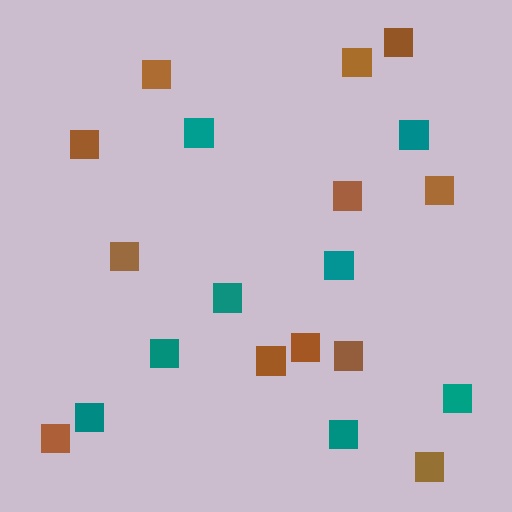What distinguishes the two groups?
There are 2 groups: one group of teal squares (8) and one group of brown squares (12).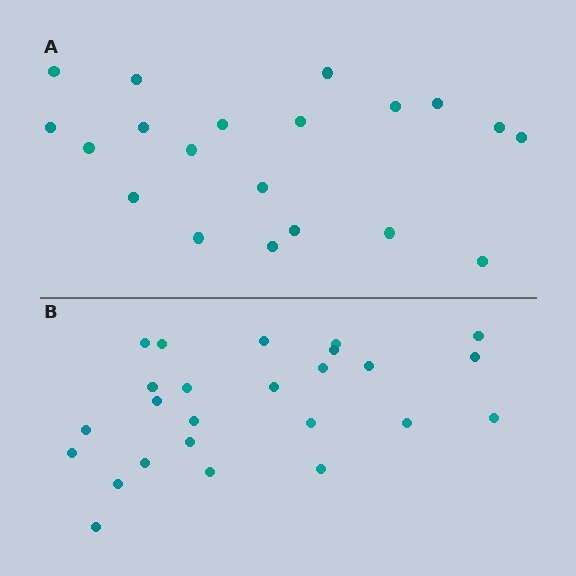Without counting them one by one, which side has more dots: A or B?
Region B (the bottom region) has more dots.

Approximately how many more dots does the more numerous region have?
Region B has about 5 more dots than region A.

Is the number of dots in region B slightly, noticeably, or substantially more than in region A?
Region B has noticeably more, but not dramatically so. The ratio is roughly 1.2 to 1.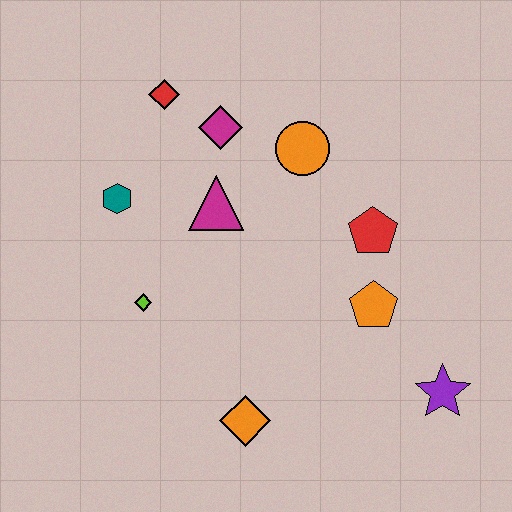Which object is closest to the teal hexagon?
The magenta triangle is closest to the teal hexagon.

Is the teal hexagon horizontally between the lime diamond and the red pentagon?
No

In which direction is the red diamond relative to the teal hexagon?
The red diamond is above the teal hexagon.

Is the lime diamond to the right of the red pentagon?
No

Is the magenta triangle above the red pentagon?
Yes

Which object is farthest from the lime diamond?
The purple star is farthest from the lime diamond.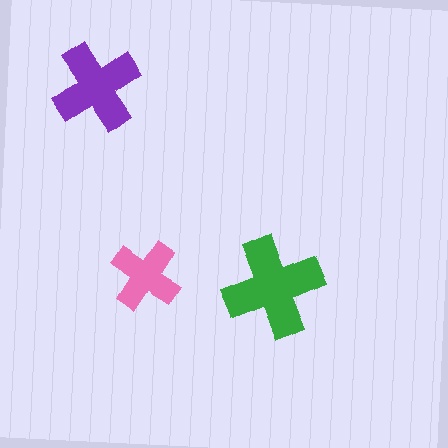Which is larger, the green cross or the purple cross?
The green one.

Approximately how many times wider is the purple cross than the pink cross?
About 1.5 times wider.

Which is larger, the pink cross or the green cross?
The green one.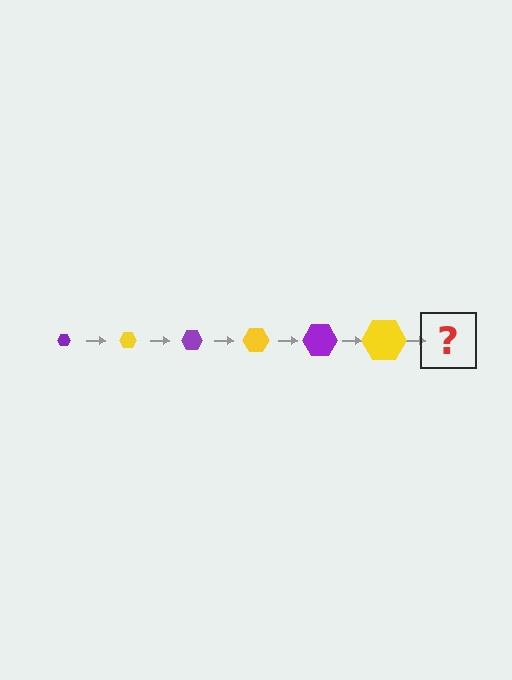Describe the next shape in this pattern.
It should be a purple hexagon, larger than the previous one.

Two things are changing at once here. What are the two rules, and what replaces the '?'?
The two rules are that the hexagon grows larger each step and the color cycles through purple and yellow. The '?' should be a purple hexagon, larger than the previous one.